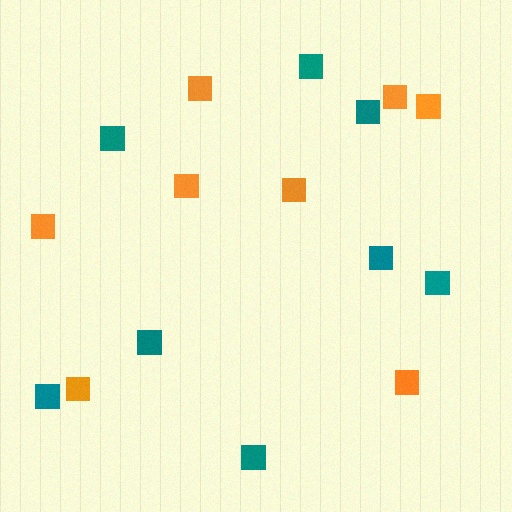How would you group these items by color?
There are 2 groups: one group of orange squares (8) and one group of teal squares (8).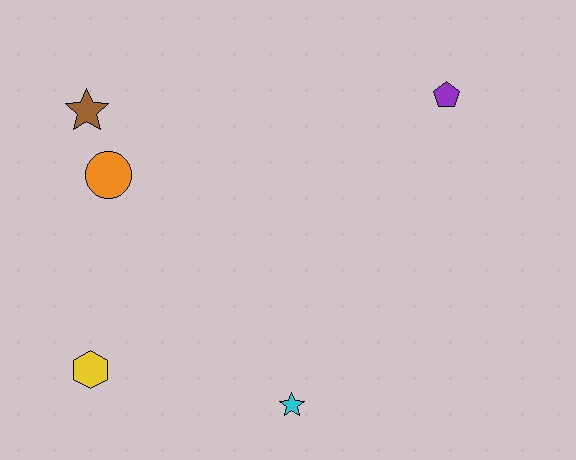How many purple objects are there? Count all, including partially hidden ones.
There is 1 purple object.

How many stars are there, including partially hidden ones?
There are 2 stars.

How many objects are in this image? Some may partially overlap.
There are 5 objects.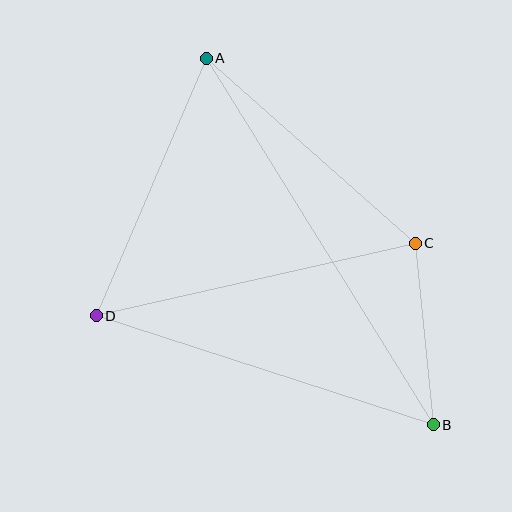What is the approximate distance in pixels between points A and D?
The distance between A and D is approximately 280 pixels.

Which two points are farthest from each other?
Points A and B are farthest from each other.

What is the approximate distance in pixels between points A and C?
The distance between A and C is approximately 279 pixels.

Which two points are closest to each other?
Points B and C are closest to each other.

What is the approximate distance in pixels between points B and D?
The distance between B and D is approximately 354 pixels.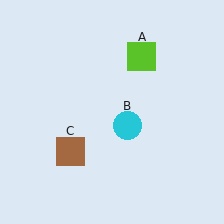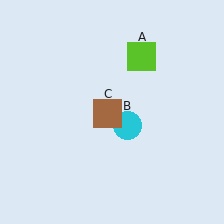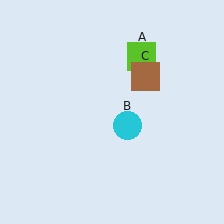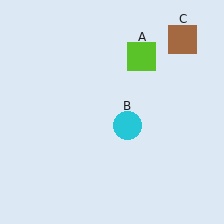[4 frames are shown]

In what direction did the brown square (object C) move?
The brown square (object C) moved up and to the right.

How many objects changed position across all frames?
1 object changed position: brown square (object C).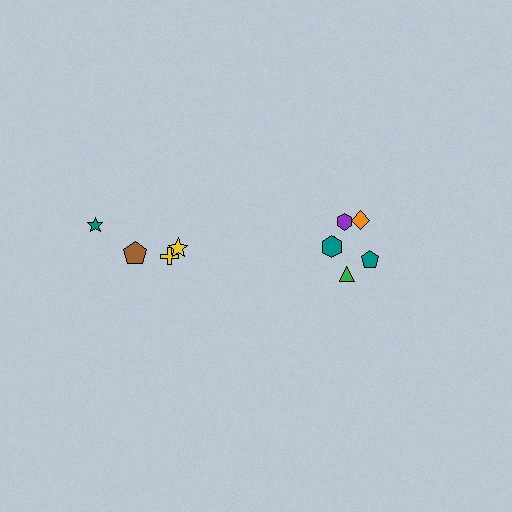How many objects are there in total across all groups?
There are 10 objects.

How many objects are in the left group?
There are 4 objects.